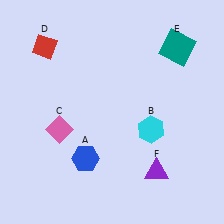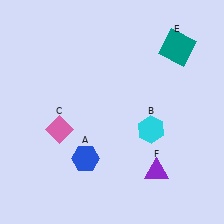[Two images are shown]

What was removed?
The red diamond (D) was removed in Image 2.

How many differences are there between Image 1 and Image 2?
There is 1 difference between the two images.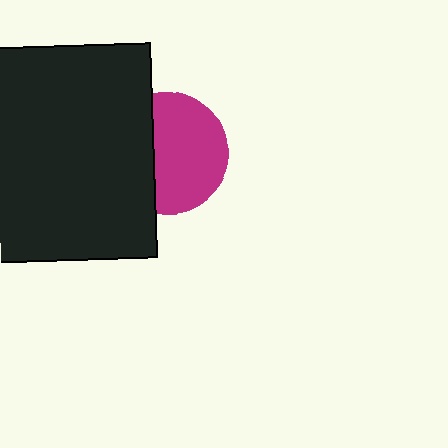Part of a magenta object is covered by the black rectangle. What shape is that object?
It is a circle.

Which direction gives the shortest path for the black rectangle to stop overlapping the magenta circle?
Moving left gives the shortest separation.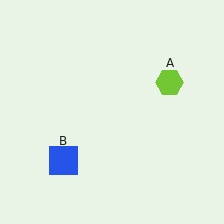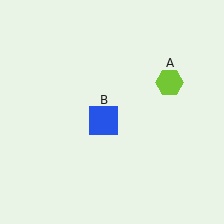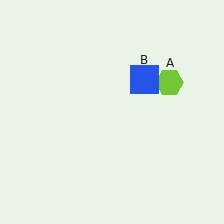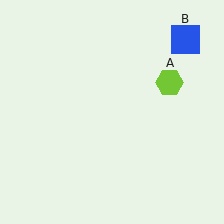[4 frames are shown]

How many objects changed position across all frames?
1 object changed position: blue square (object B).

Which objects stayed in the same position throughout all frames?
Lime hexagon (object A) remained stationary.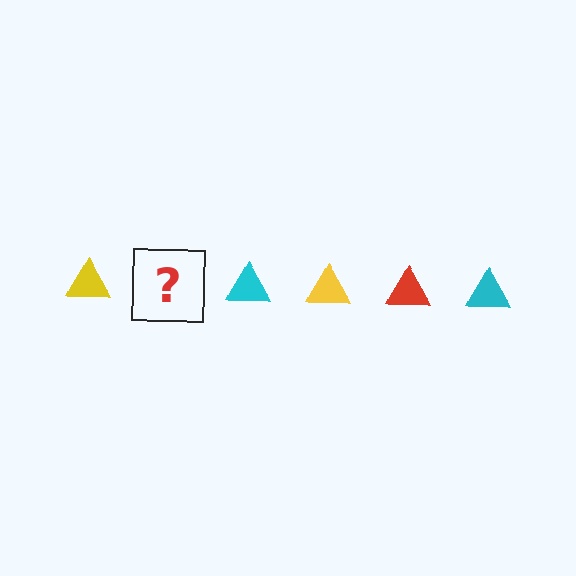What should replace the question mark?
The question mark should be replaced with a red triangle.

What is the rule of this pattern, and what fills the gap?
The rule is that the pattern cycles through yellow, red, cyan triangles. The gap should be filled with a red triangle.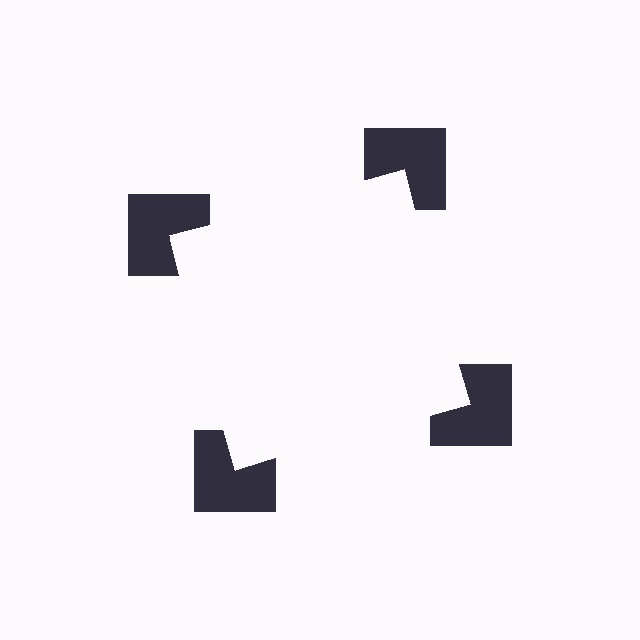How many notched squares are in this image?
There are 4 — one at each vertex of the illusory square.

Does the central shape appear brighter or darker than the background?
It typically appears slightly brighter than the background, even though no actual brightness change is drawn.